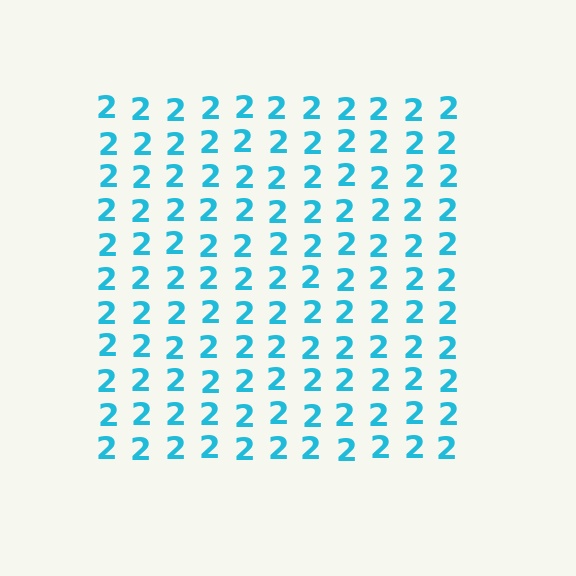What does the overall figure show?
The overall figure shows a square.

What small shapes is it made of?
It is made of small digit 2's.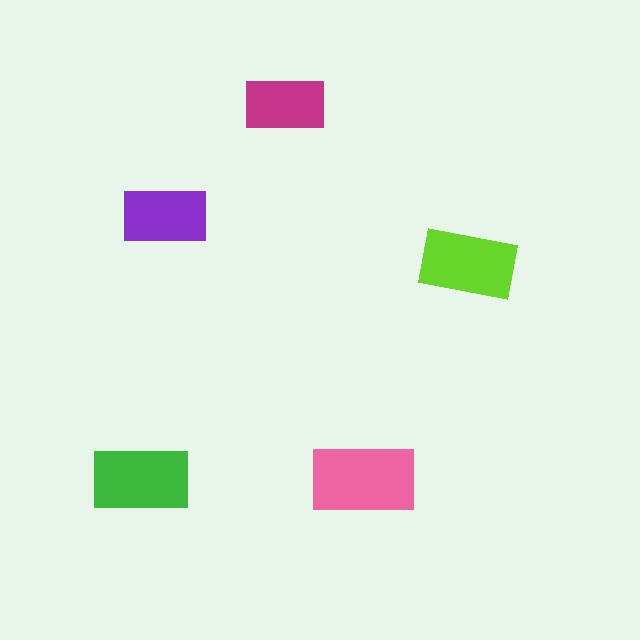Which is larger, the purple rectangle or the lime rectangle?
The lime one.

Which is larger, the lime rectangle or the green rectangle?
The green one.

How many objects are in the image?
There are 5 objects in the image.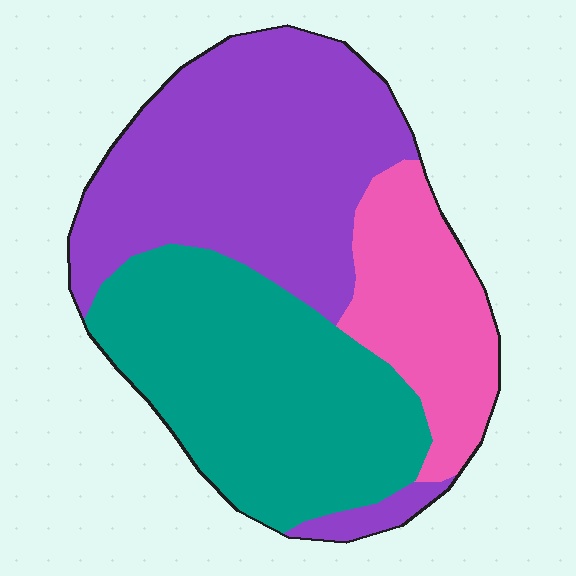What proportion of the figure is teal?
Teal covers around 40% of the figure.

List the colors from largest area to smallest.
From largest to smallest: purple, teal, pink.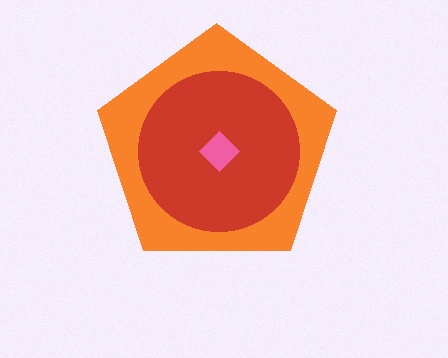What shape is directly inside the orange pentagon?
The red circle.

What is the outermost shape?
The orange pentagon.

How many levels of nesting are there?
3.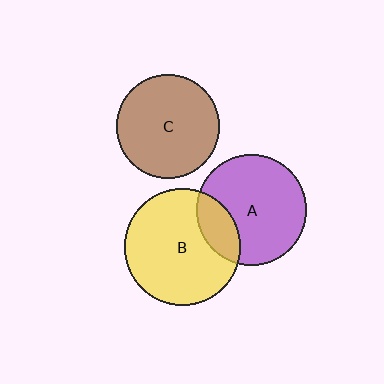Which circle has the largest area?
Circle B (yellow).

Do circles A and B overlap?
Yes.